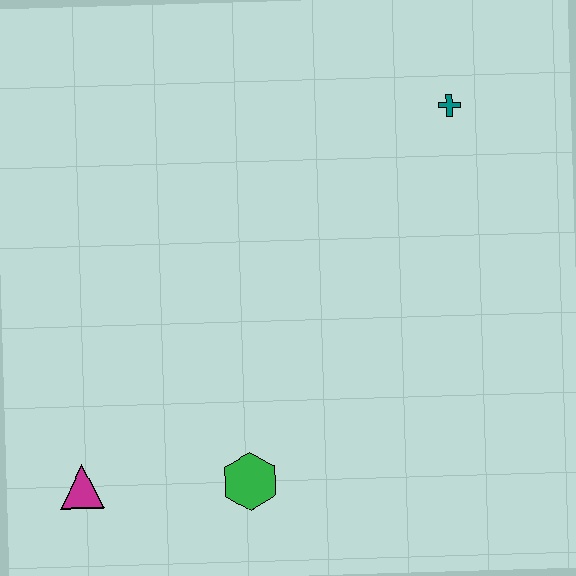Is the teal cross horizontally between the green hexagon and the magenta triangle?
No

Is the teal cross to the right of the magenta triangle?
Yes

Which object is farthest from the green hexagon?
The teal cross is farthest from the green hexagon.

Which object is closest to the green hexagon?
The magenta triangle is closest to the green hexagon.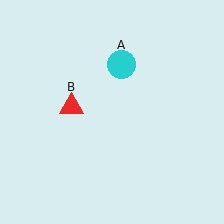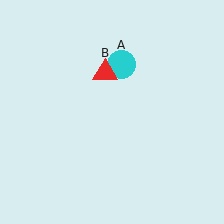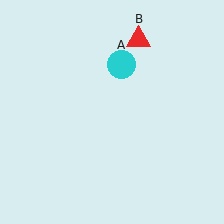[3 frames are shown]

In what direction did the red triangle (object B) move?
The red triangle (object B) moved up and to the right.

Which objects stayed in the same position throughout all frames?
Cyan circle (object A) remained stationary.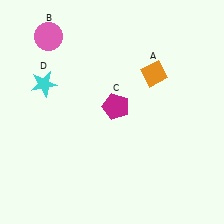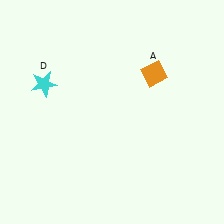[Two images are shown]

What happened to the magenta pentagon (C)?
The magenta pentagon (C) was removed in Image 2. It was in the top-right area of Image 1.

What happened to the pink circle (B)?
The pink circle (B) was removed in Image 2. It was in the top-left area of Image 1.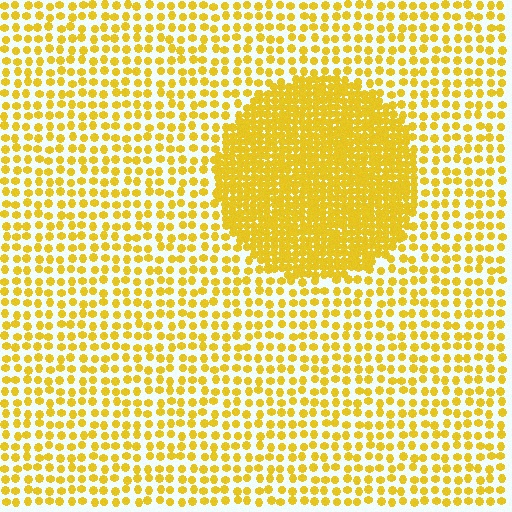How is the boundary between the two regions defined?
The boundary is defined by a change in element density (approximately 2.5x ratio). All elements are the same color, size, and shape.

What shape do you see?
I see a circle.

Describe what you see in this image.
The image contains small yellow elements arranged at two different densities. A circle-shaped region is visible where the elements are more densely packed than the surrounding area.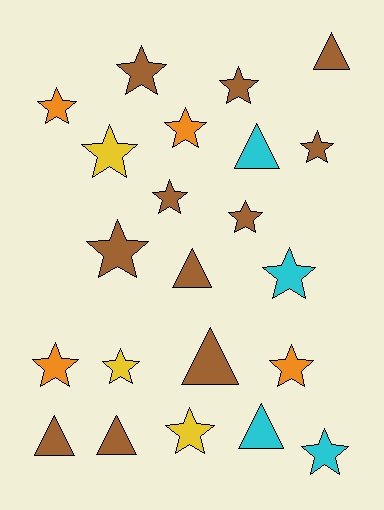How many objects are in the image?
There are 22 objects.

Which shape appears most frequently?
Star, with 15 objects.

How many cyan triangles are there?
There are 2 cyan triangles.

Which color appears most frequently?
Brown, with 11 objects.